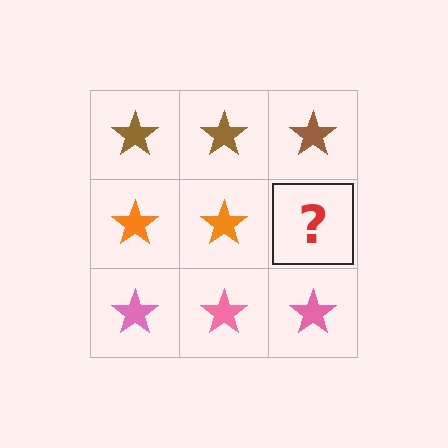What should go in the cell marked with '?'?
The missing cell should contain an orange star.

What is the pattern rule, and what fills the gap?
The rule is that each row has a consistent color. The gap should be filled with an orange star.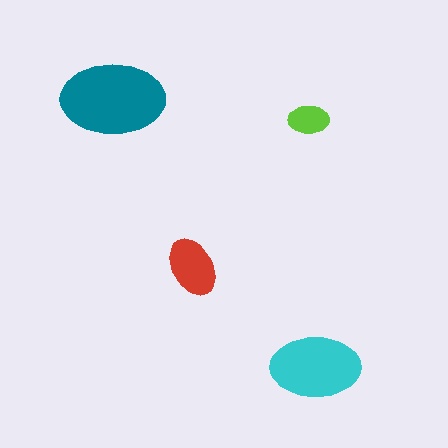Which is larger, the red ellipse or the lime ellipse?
The red one.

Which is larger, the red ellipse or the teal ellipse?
The teal one.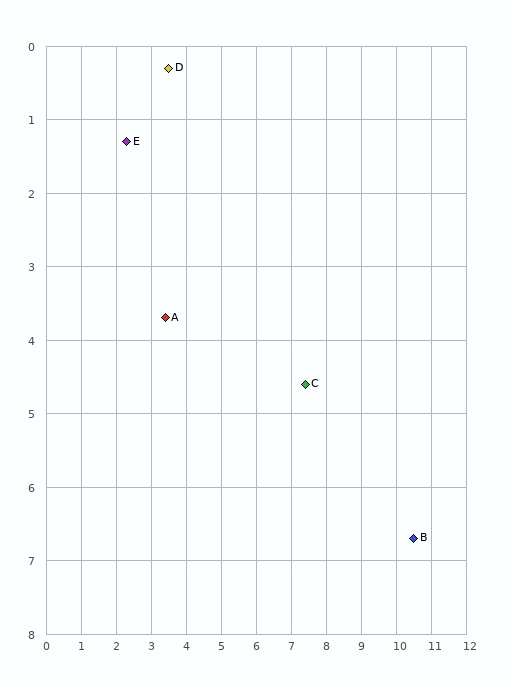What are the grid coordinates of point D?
Point D is at approximately (3.5, 0.3).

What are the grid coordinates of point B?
Point B is at approximately (10.5, 6.7).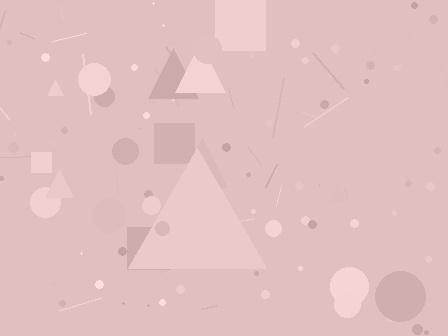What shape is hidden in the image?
A triangle is hidden in the image.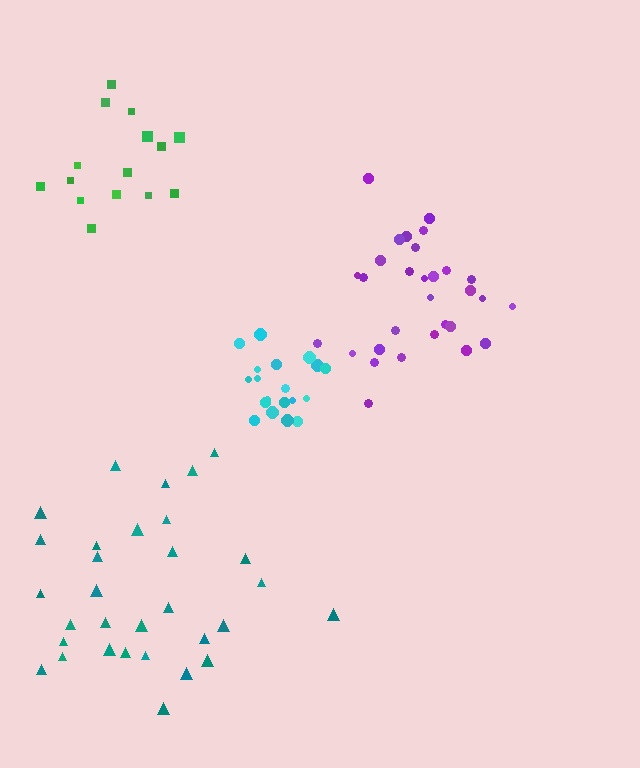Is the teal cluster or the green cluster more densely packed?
Teal.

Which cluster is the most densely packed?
Cyan.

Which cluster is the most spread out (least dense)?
Green.